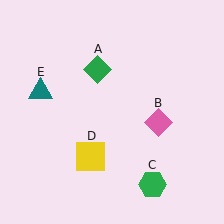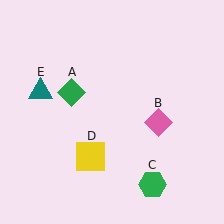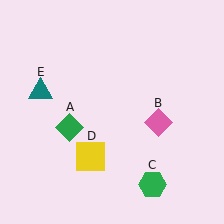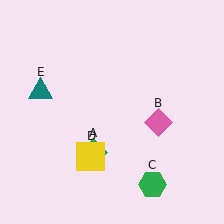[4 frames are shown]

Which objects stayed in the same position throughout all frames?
Pink diamond (object B) and green hexagon (object C) and yellow square (object D) and teal triangle (object E) remained stationary.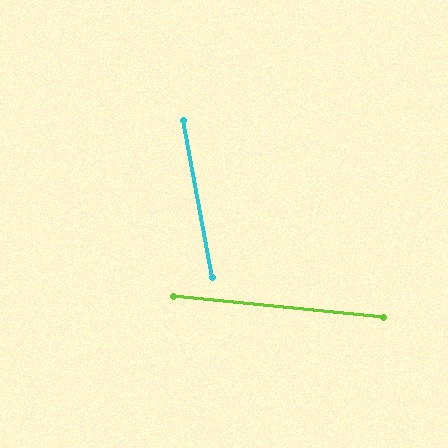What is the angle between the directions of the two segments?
Approximately 74 degrees.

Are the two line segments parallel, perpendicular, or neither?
Neither parallel nor perpendicular — they differ by about 74°.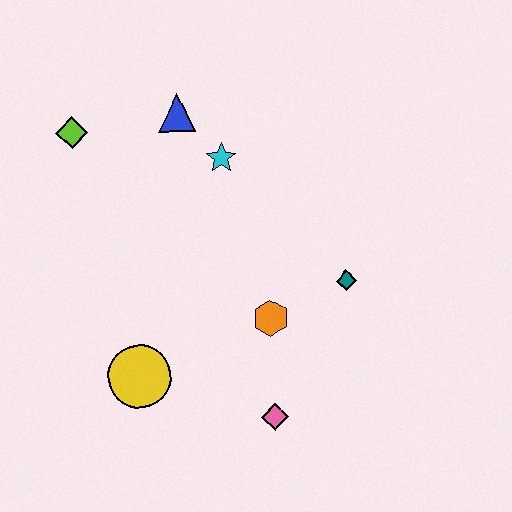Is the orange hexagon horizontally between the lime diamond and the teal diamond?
Yes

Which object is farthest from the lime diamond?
The pink diamond is farthest from the lime diamond.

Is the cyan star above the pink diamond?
Yes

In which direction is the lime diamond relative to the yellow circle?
The lime diamond is above the yellow circle.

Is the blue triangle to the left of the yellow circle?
No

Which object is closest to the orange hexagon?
The teal diamond is closest to the orange hexagon.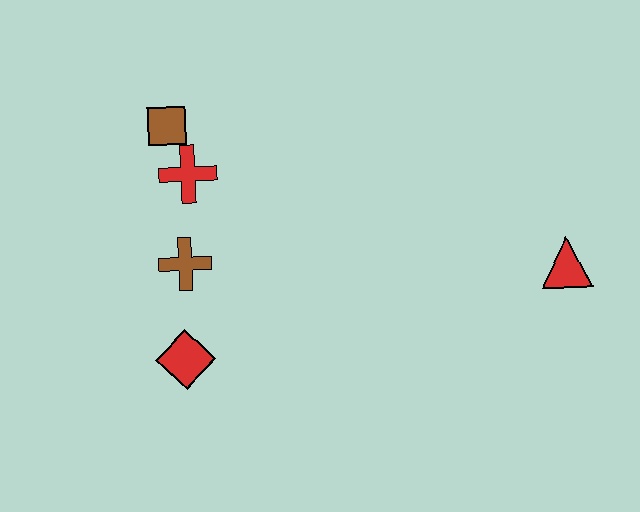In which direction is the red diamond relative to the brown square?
The red diamond is below the brown square.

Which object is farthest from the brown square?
The red triangle is farthest from the brown square.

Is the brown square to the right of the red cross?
No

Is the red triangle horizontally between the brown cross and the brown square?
No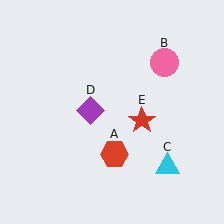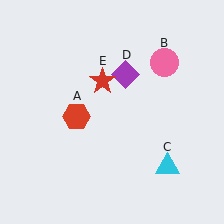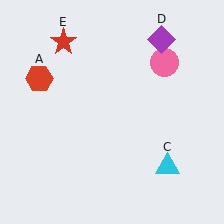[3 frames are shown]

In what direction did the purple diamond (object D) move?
The purple diamond (object D) moved up and to the right.